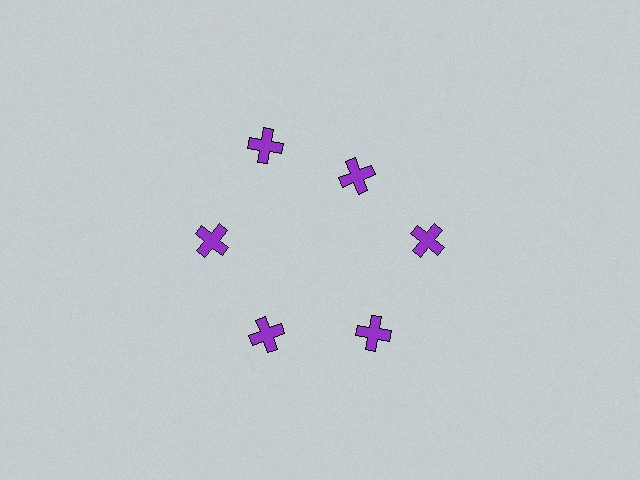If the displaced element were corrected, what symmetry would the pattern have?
It would have 6-fold rotational symmetry — the pattern would map onto itself every 60 degrees.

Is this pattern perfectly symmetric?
No. The 6 purple crosses are arranged in a ring, but one element near the 1 o'clock position is pulled inward toward the center, breaking the 6-fold rotational symmetry.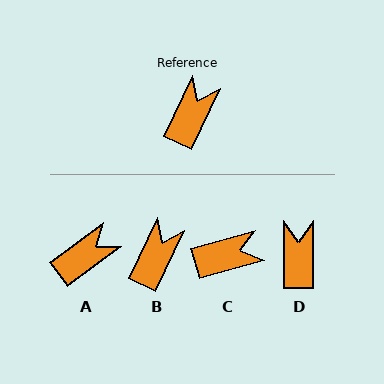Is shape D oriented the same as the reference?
No, it is off by about 25 degrees.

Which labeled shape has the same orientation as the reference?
B.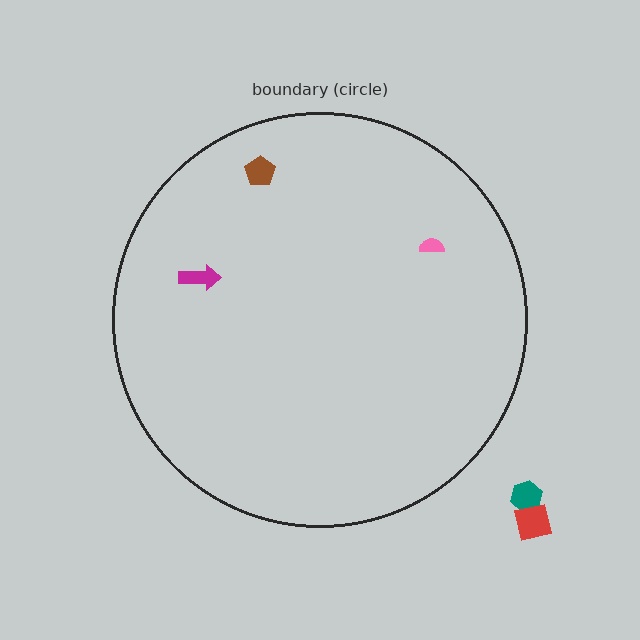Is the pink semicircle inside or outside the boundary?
Inside.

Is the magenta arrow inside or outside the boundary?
Inside.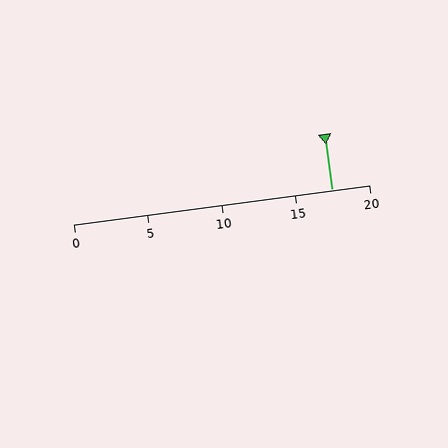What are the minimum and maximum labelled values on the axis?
The axis runs from 0 to 20.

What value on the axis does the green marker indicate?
The marker indicates approximately 17.5.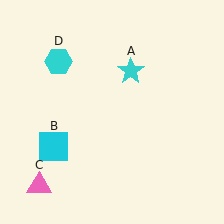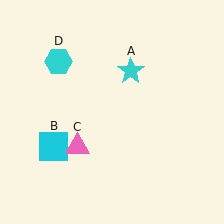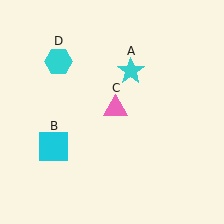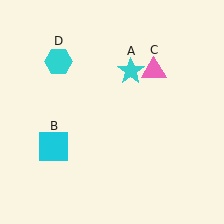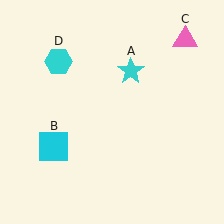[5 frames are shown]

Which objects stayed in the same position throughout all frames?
Cyan star (object A) and cyan square (object B) and cyan hexagon (object D) remained stationary.